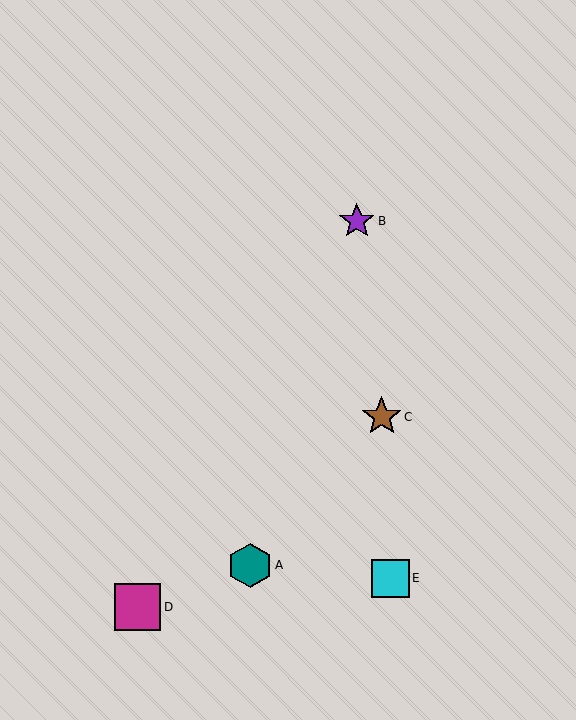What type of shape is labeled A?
Shape A is a teal hexagon.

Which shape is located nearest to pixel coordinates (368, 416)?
The brown star (labeled C) at (382, 417) is nearest to that location.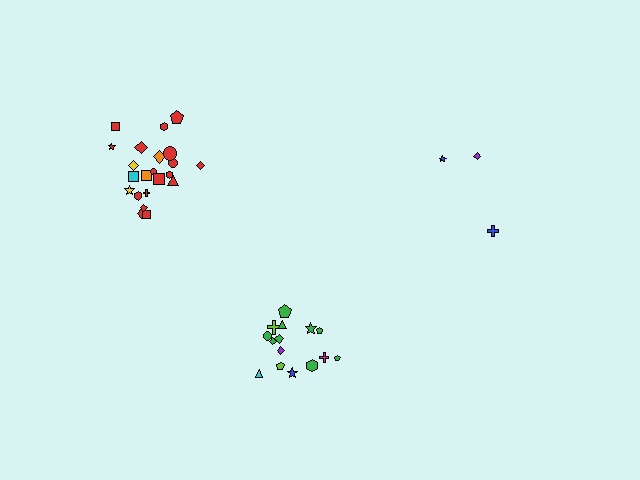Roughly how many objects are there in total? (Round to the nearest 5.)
Roughly 40 objects in total.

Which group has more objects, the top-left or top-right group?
The top-left group.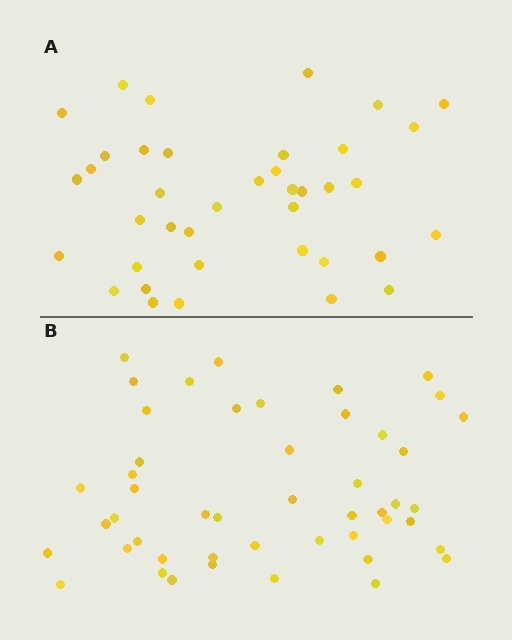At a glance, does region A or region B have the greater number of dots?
Region B (the bottom region) has more dots.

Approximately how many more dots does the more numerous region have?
Region B has roughly 8 or so more dots than region A.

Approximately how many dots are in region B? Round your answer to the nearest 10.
About 50 dots. (The exact count is 48, which rounds to 50.)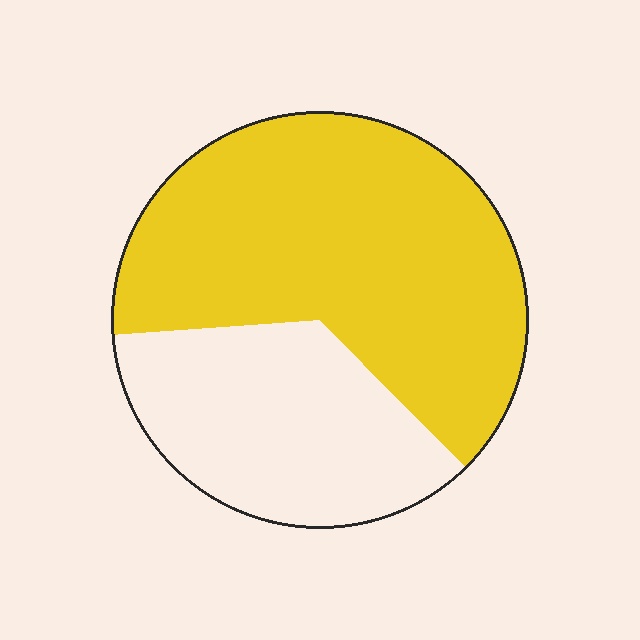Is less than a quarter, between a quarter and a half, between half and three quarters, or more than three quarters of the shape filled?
Between half and three quarters.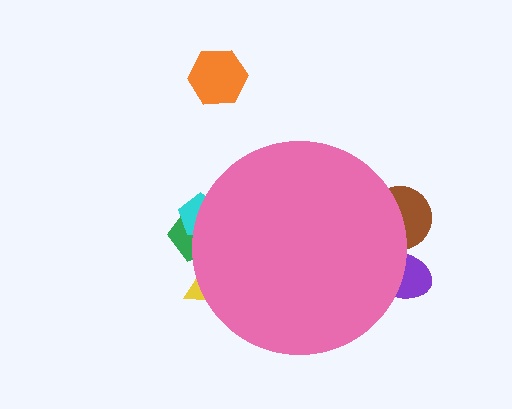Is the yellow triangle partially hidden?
Yes, the yellow triangle is partially hidden behind the pink circle.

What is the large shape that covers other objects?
A pink circle.